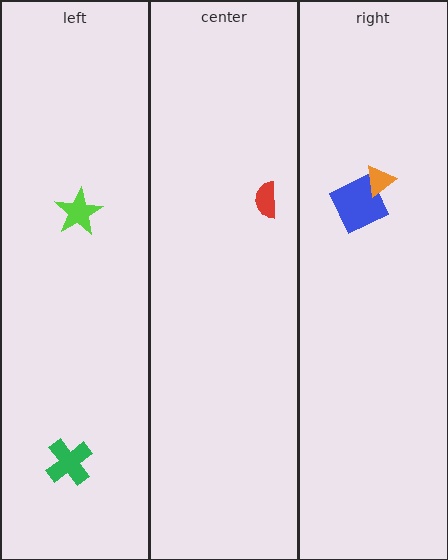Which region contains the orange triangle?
The right region.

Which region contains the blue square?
The right region.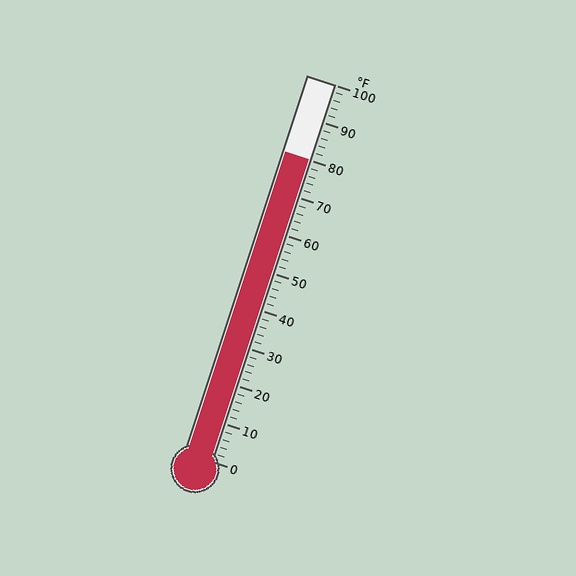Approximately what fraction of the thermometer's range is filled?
The thermometer is filled to approximately 80% of its range.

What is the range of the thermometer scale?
The thermometer scale ranges from 0°F to 100°F.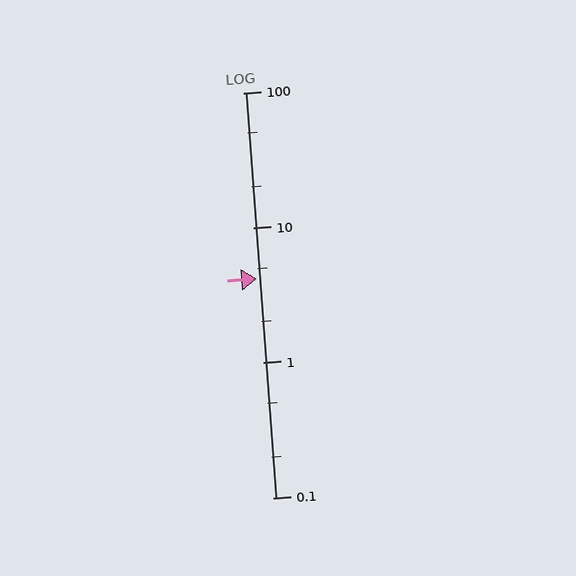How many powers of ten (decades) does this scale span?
The scale spans 3 decades, from 0.1 to 100.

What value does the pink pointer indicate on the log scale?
The pointer indicates approximately 4.2.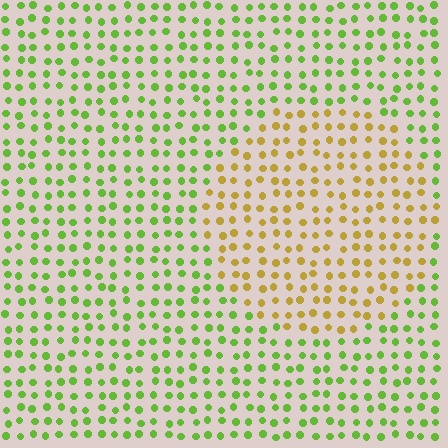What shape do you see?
I see a circle.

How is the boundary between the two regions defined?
The boundary is defined purely by a slight shift in hue (about 51 degrees). Spacing, size, and orientation are identical on both sides.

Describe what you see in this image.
The image is filled with small lime elements in a uniform arrangement. A circle-shaped region is visible where the elements are tinted to a slightly different hue, forming a subtle color boundary.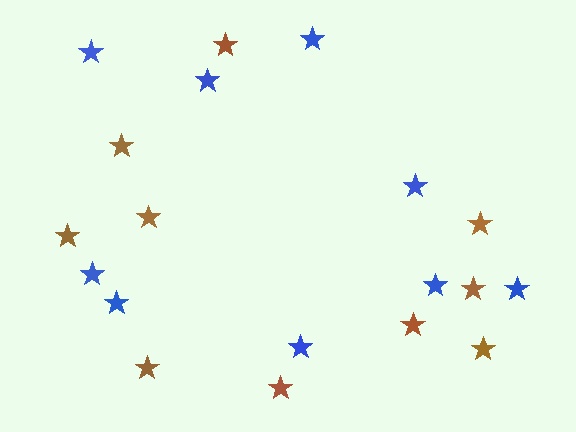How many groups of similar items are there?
There are 2 groups: one group of brown stars (10) and one group of blue stars (9).